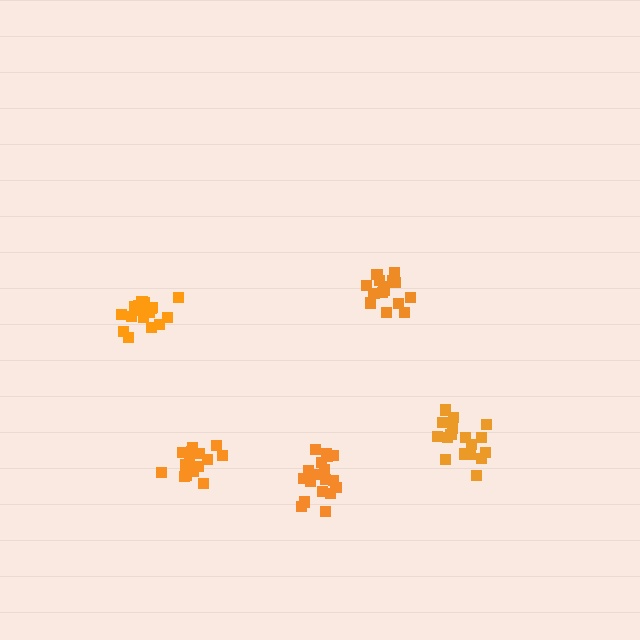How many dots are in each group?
Group 1: 18 dots, Group 2: 17 dots, Group 3: 15 dots, Group 4: 17 dots, Group 5: 18 dots (85 total).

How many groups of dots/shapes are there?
There are 5 groups.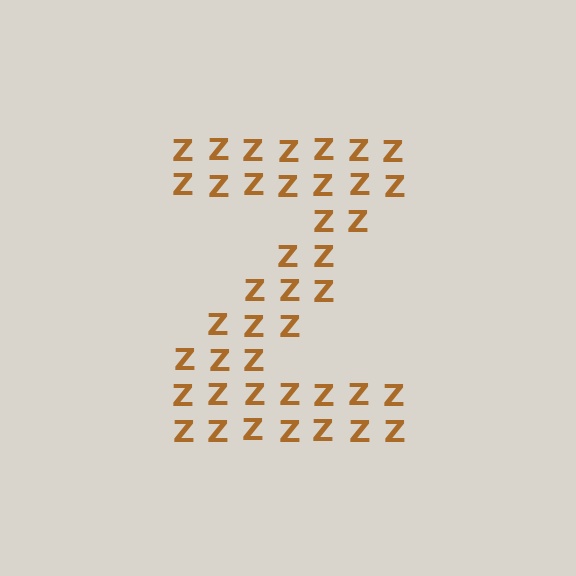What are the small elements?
The small elements are letter Z's.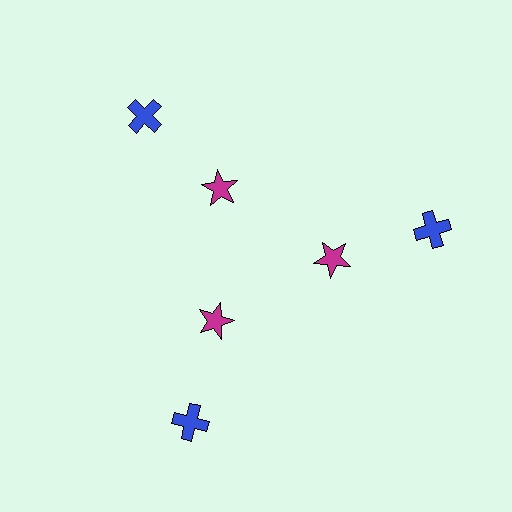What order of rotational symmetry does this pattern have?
This pattern has 3-fold rotational symmetry.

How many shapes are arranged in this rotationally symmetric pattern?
There are 6 shapes, arranged in 3 groups of 2.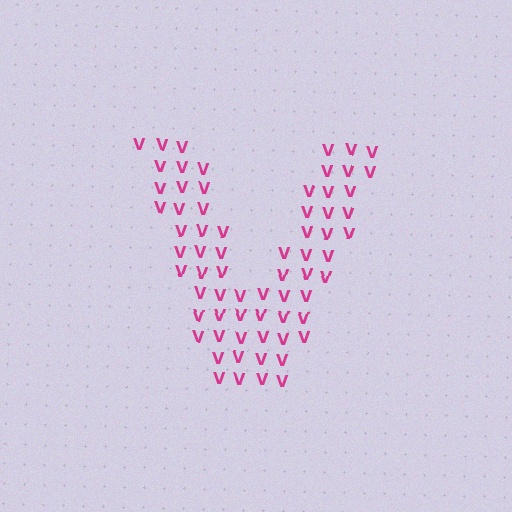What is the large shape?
The large shape is the letter V.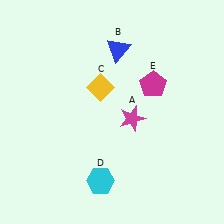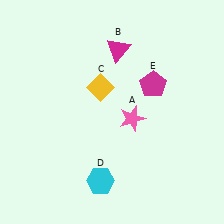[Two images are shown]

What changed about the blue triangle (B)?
In Image 1, B is blue. In Image 2, it changed to magenta.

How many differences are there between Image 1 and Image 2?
There are 2 differences between the two images.